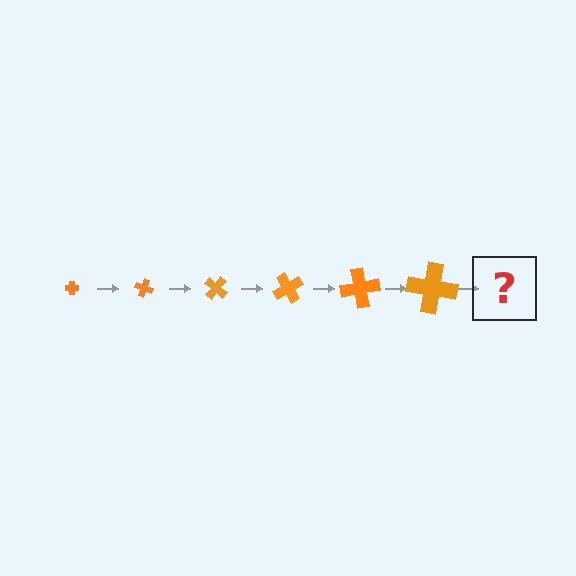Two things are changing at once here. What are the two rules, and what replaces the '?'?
The two rules are that the cross grows larger each step and it rotates 20 degrees each step. The '?' should be a cross, larger than the previous one and rotated 120 degrees from the start.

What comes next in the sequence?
The next element should be a cross, larger than the previous one and rotated 120 degrees from the start.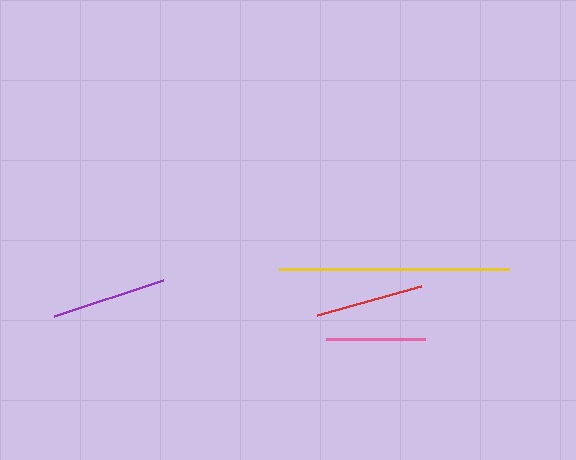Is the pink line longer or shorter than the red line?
The red line is longer than the pink line.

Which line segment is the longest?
The yellow line is the longest at approximately 229 pixels.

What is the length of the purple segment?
The purple segment is approximately 115 pixels long.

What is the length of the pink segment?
The pink segment is approximately 99 pixels long.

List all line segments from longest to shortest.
From longest to shortest: yellow, purple, red, pink.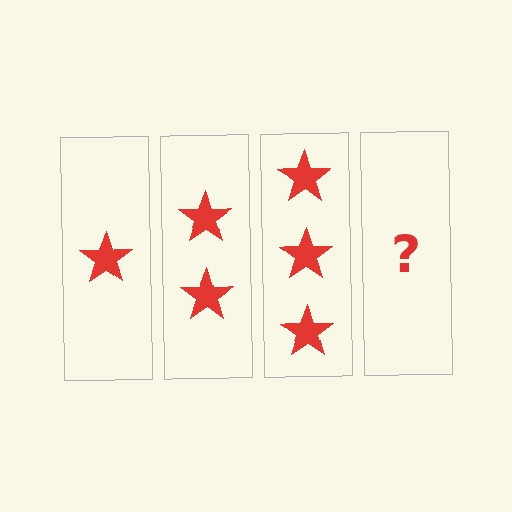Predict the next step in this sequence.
The next step is 4 stars.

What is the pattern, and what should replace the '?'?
The pattern is that each step adds one more star. The '?' should be 4 stars.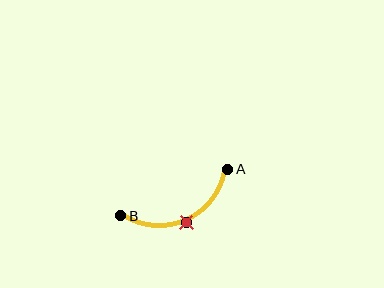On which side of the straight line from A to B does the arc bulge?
The arc bulges below the straight line connecting A and B.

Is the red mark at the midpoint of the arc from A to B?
Yes. The red mark lies on the arc at equal arc-length from both A and B — it is the arc midpoint.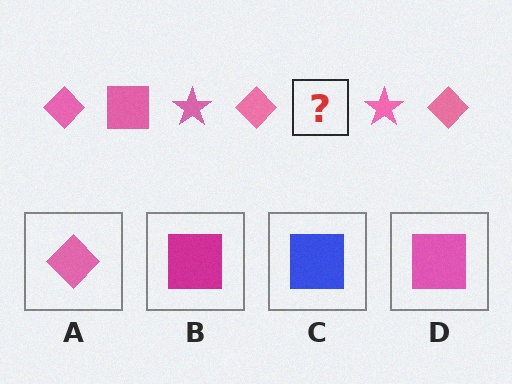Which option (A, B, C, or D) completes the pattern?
D.